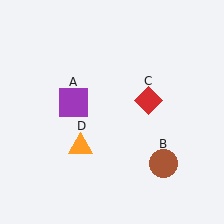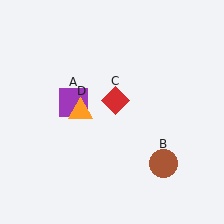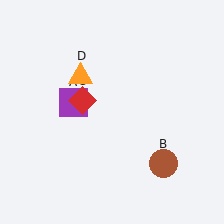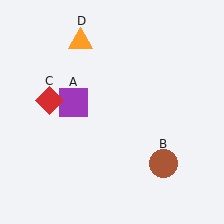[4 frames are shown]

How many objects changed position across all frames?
2 objects changed position: red diamond (object C), orange triangle (object D).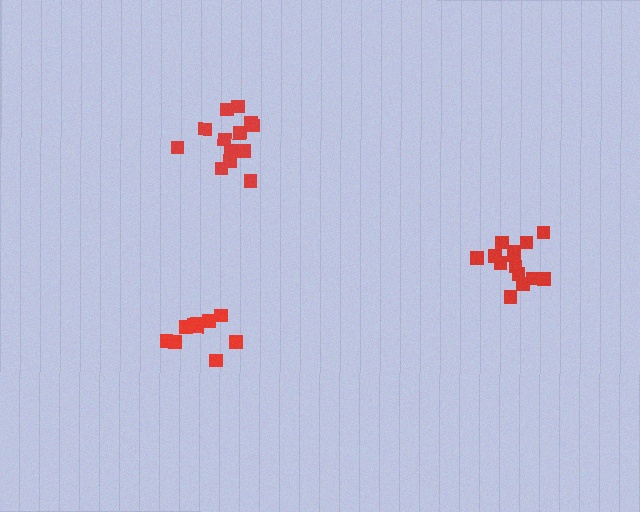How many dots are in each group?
Group 1: 10 dots, Group 2: 13 dots, Group 3: 14 dots (37 total).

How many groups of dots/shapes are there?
There are 3 groups.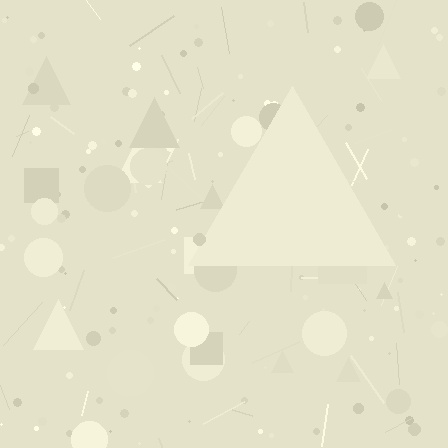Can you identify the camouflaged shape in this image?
The camouflaged shape is a triangle.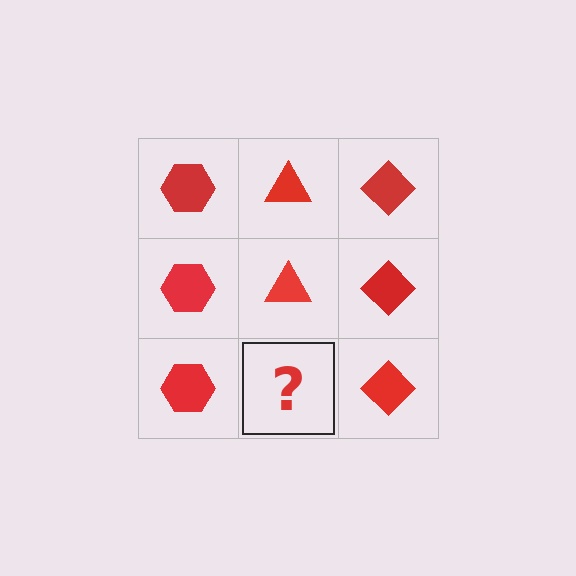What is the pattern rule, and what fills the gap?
The rule is that each column has a consistent shape. The gap should be filled with a red triangle.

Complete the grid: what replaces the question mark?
The question mark should be replaced with a red triangle.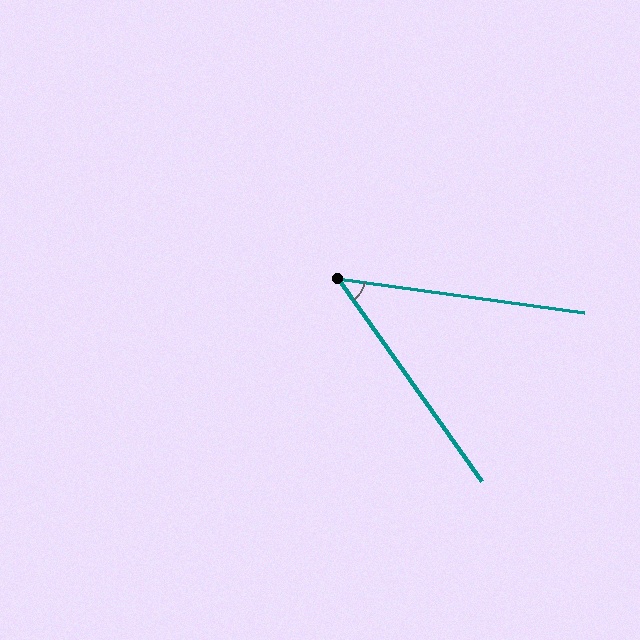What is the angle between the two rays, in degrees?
Approximately 47 degrees.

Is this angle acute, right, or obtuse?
It is acute.